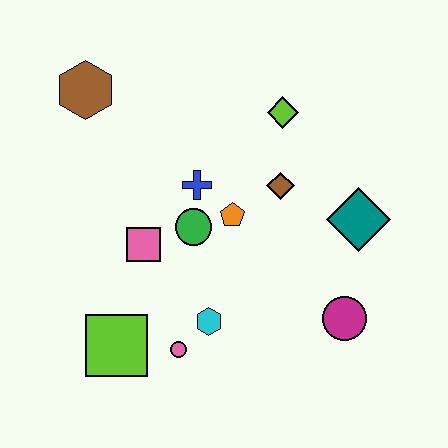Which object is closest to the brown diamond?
The orange pentagon is closest to the brown diamond.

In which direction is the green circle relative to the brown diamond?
The green circle is to the left of the brown diamond.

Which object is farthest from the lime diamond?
The lime square is farthest from the lime diamond.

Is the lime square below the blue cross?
Yes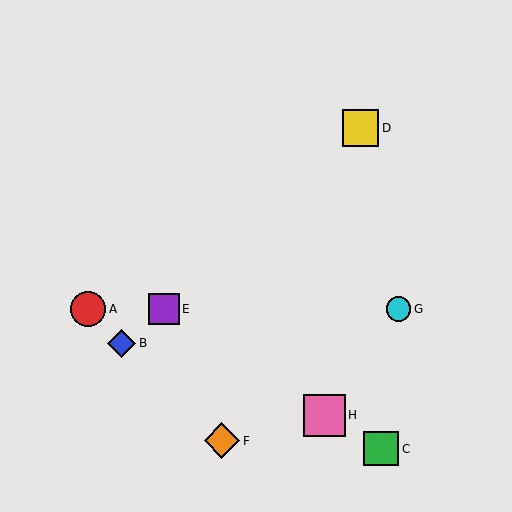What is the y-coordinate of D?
Object D is at y≈128.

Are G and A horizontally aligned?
Yes, both are at y≈309.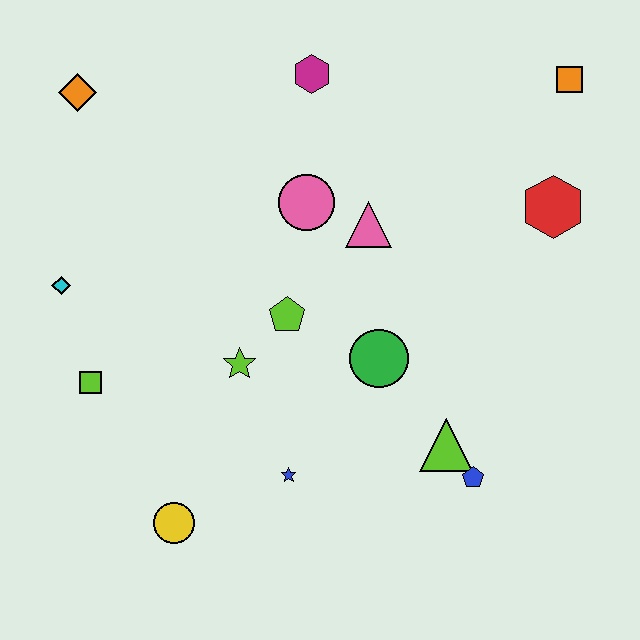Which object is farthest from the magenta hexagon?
The yellow circle is farthest from the magenta hexagon.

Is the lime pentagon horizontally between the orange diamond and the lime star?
No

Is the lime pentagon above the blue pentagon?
Yes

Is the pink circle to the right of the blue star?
Yes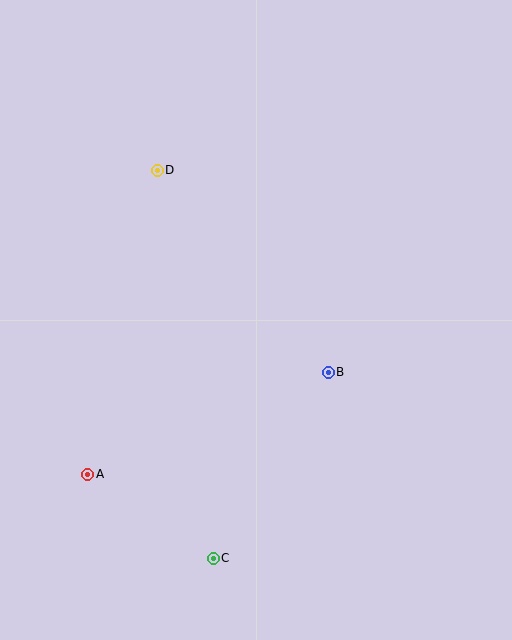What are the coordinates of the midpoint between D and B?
The midpoint between D and B is at (243, 271).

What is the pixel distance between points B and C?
The distance between B and C is 219 pixels.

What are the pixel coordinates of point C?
Point C is at (213, 558).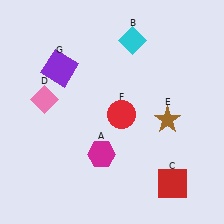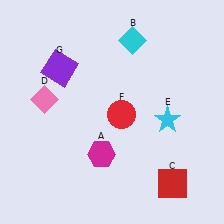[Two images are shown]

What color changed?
The star (E) changed from brown in Image 1 to cyan in Image 2.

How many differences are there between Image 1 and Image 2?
There is 1 difference between the two images.